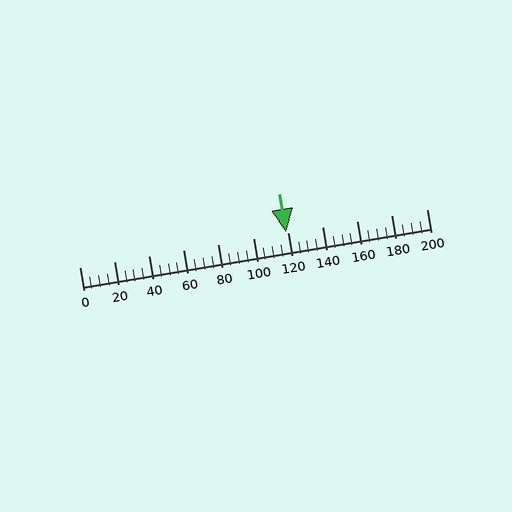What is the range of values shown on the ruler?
The ruler shows values from 0 to 200.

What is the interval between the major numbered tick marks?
The major tick marks are spaced 20 units apart.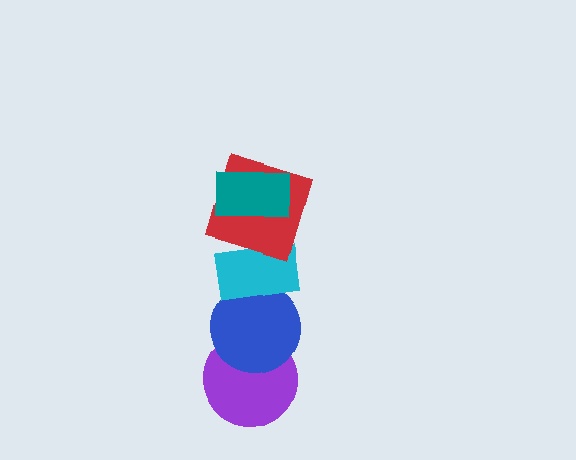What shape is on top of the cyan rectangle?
The red square is on top of the cyan rectangle.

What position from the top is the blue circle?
The blue circle is 4th from the top.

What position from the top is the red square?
The red square is 2nd from the top.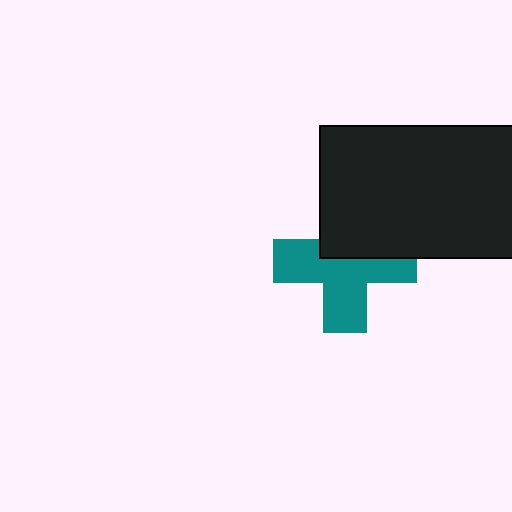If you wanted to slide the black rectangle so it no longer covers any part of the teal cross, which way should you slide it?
Slide it up — that is the most direct way to separate the two shapes.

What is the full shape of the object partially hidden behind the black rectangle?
The partially hidden object is a teal cross.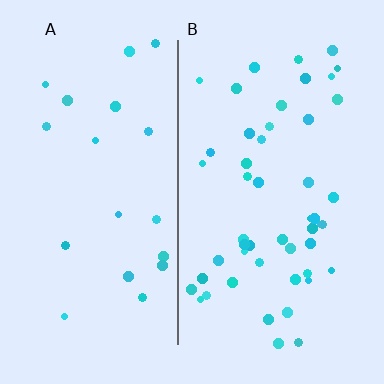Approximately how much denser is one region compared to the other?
Approximately 2.4× — region B over region A.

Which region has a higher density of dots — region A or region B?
B (the right).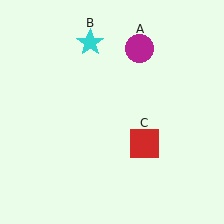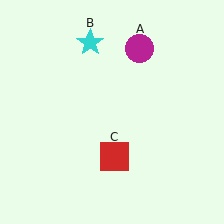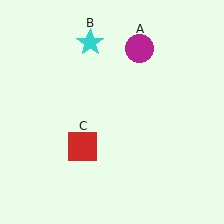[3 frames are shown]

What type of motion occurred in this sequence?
The red square (object C) rotated clockwise around the center of the scene.